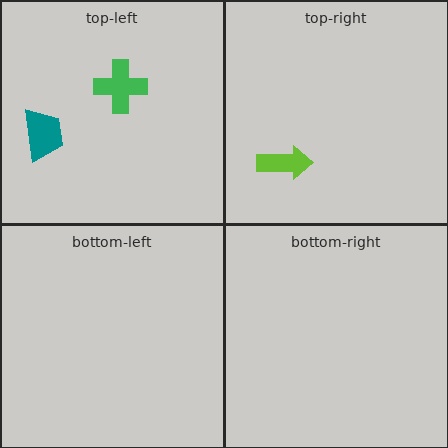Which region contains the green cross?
The top-left region.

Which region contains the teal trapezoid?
The top-left region.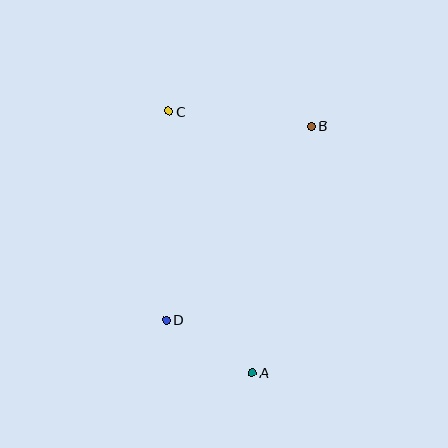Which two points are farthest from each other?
Points A and C are farthest from each other.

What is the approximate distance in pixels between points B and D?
The distance between B and D is approximately 243 pixels.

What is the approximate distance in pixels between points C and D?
The distance between C and D is approximately 209 pixels.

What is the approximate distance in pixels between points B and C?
The distance between B and C is approximately 144 pixels.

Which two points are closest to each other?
Points A and D are closest to each other.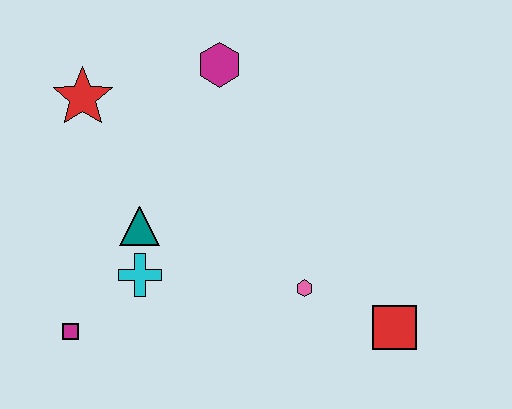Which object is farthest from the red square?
The red star is farthest from the red square.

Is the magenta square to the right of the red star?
No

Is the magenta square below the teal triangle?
Yes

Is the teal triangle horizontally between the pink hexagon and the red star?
Yes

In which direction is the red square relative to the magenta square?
The red square is to the right of the magenta square.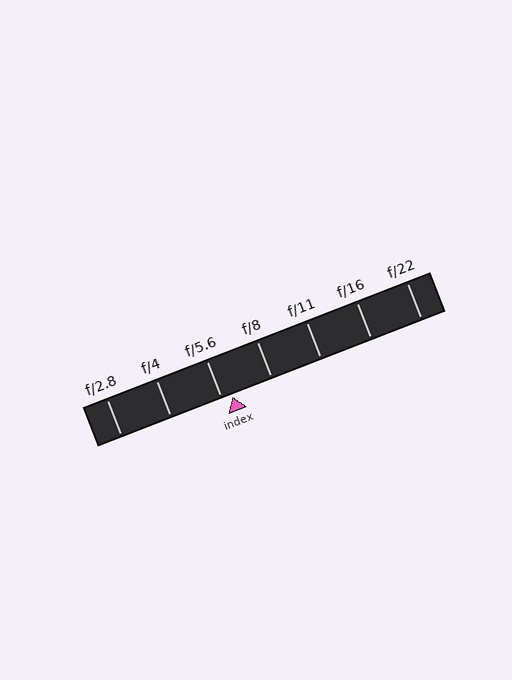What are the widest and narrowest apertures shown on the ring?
The widest aperture shown is f/2.8 and the narrowest is f/22.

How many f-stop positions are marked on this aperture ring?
There are 7 f-stop positions marked.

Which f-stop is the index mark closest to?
The index mark is closest to f/5.6.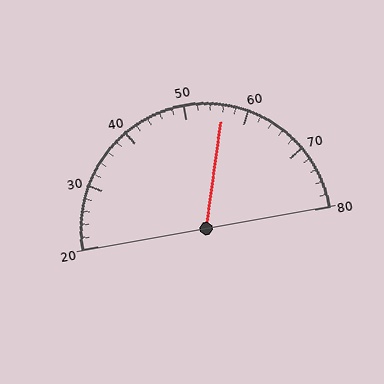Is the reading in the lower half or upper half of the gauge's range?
The reading is in the upper half of the range (20 to 80).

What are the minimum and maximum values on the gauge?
The gauge ranges from 20 to 80.